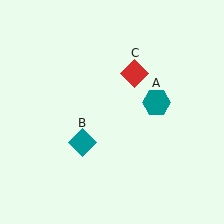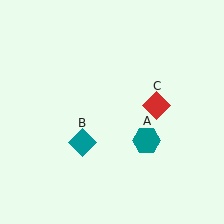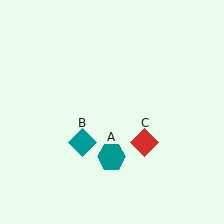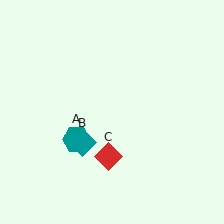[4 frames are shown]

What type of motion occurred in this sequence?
The teal hexagon (object A), red diamond (object C) rotated clockwise around the center of the scene.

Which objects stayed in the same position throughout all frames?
Teal diamond (object B) remained stationary.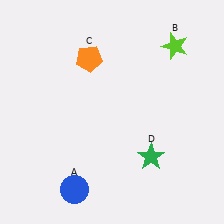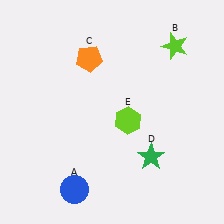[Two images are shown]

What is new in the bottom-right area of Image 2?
A lime hexagon (E) was added in the bottom-right area of Image 2.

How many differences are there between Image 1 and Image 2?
There is 1 difference between the two images.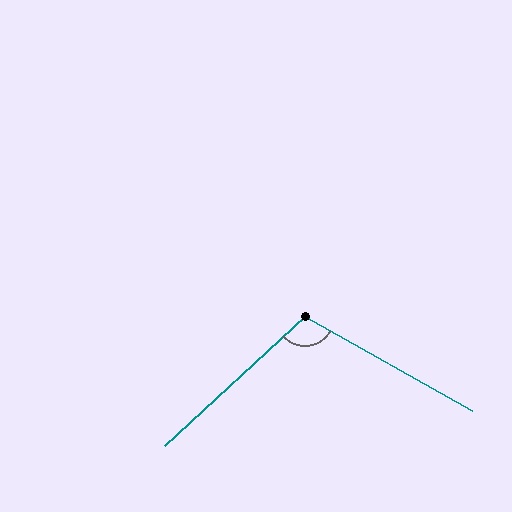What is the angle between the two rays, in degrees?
Approximately 108 degrees.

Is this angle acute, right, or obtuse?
It is obtuse.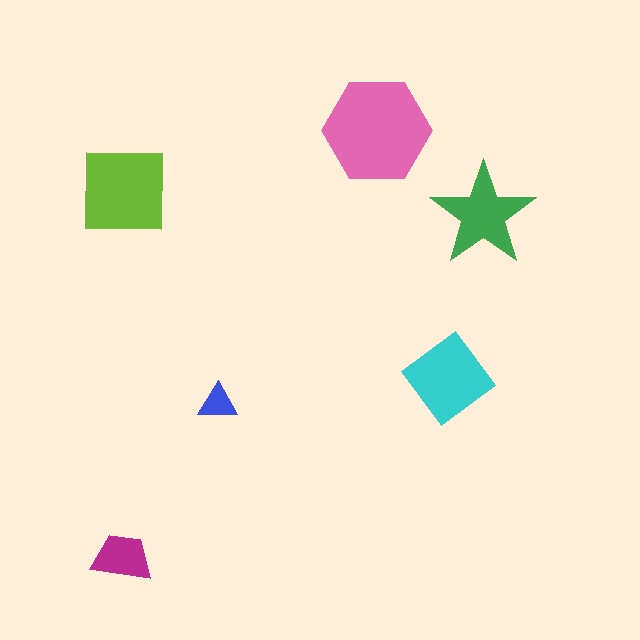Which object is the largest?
The pink hexagon.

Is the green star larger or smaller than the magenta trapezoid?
Larger.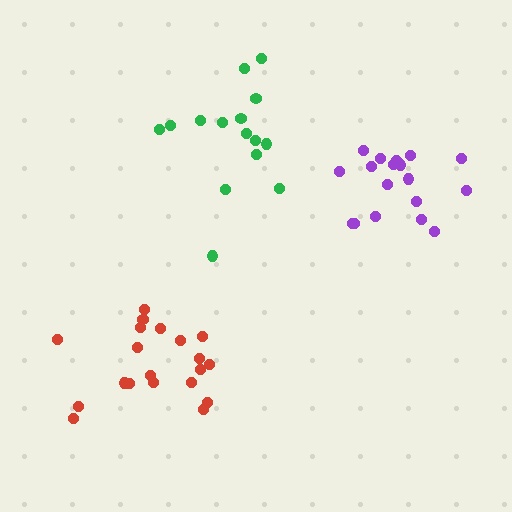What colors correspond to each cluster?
The clusters are colored: red, purple, green.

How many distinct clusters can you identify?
There are 3 distinct clusters.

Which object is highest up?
The green cluster is topmost.